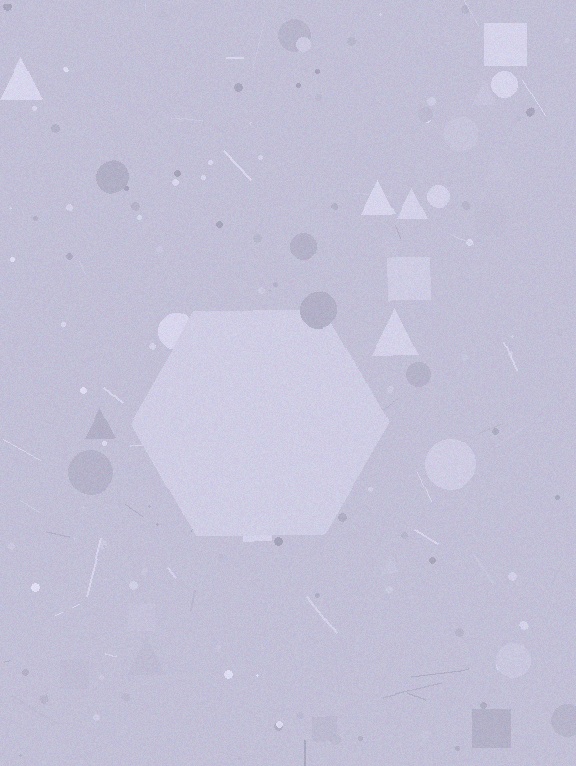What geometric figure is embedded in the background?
A hexagon is embedded in the background.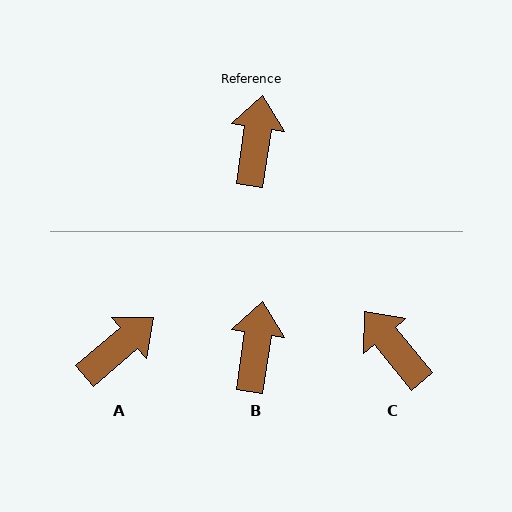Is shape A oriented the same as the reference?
No, it is off by about 41 degrees.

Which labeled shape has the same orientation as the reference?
B.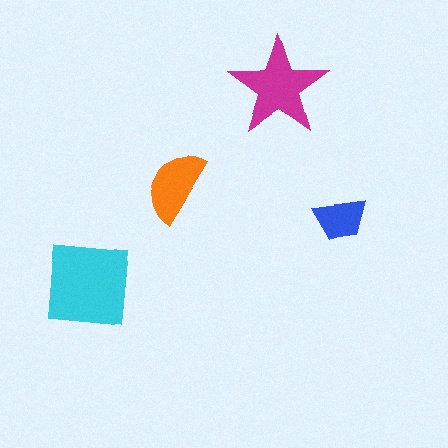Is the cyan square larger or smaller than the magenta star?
Larger.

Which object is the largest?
The cyan square.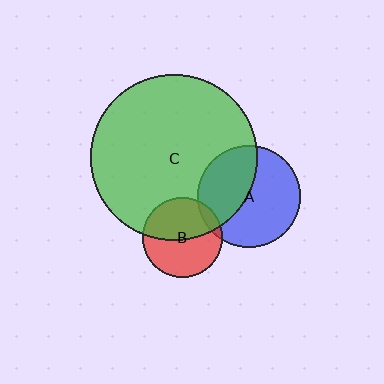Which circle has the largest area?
Circle C (green).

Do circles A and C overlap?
Yes.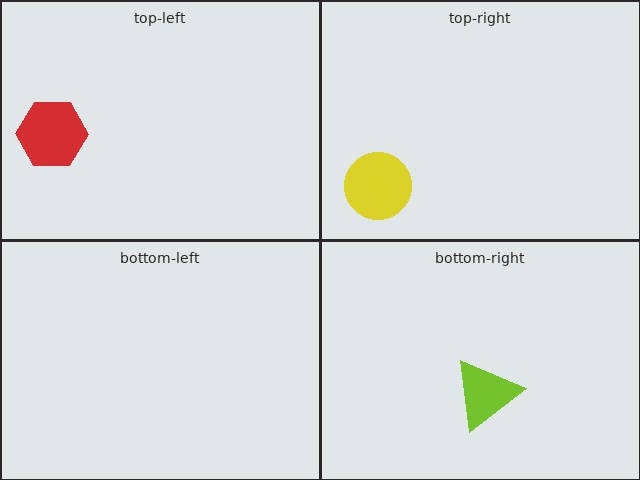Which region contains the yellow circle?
The top-right region.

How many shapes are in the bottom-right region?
1.